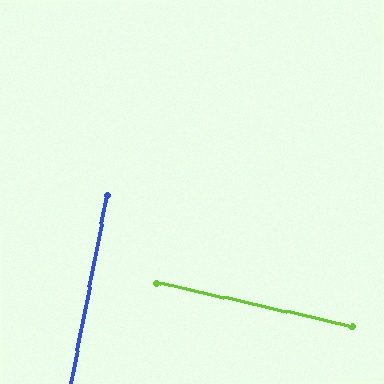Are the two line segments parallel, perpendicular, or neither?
Perpendicular — they meet at approximately 88°.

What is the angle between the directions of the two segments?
Approximately 88 degrees.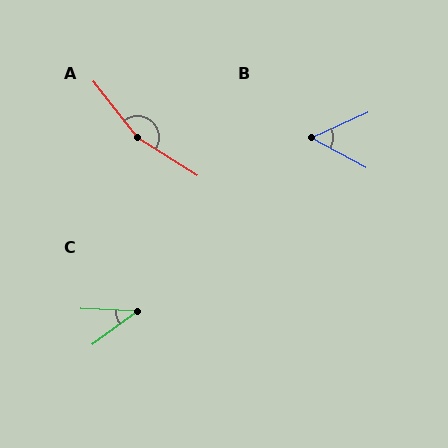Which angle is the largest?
A, at approximately 160 degrees.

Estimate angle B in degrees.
Approximately 53 degrees.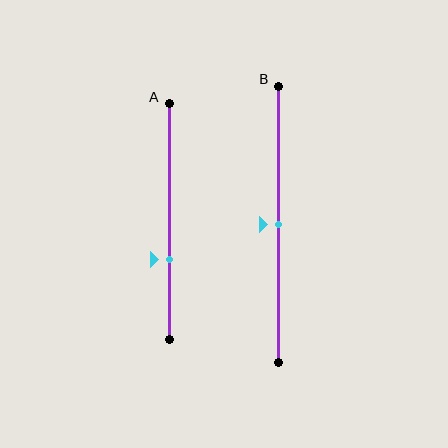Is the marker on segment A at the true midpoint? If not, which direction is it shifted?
No, the marker on segment A is shifted downward by about 16% of the segment length.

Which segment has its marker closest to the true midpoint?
Segment B has its marker closest to the true midpoint.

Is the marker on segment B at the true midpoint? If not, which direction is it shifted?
Yes, the marker on segment B is at the true midpoint.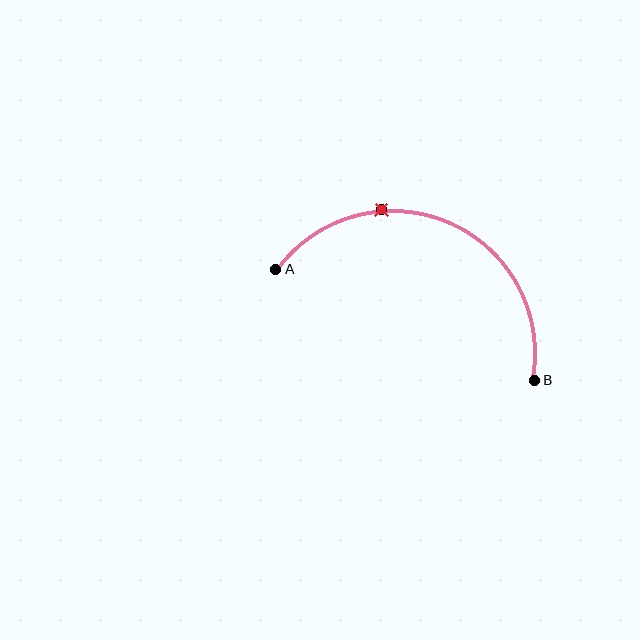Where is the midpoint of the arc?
The arc midpoint is the point on the curve farthest from the straight line joining A and B. It sits above that line.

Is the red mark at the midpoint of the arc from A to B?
No. The red mark lies on the arc but is closer to endpoint A. The arc midpoint would be at the point on the curve equidistant along the arc from both A and B.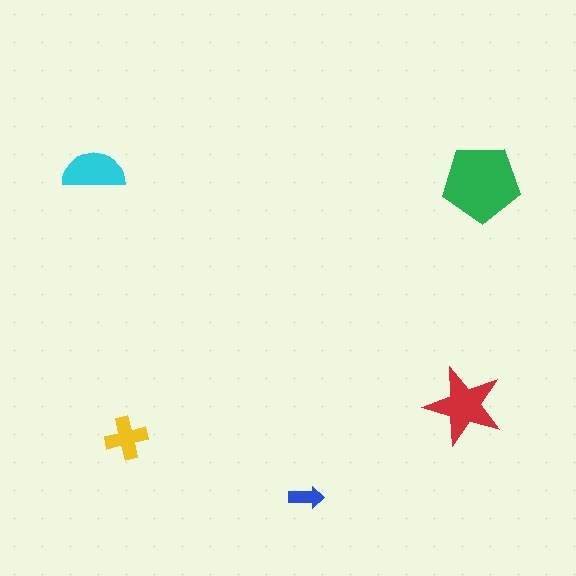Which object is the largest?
The green pentagon.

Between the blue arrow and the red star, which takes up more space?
The red star.